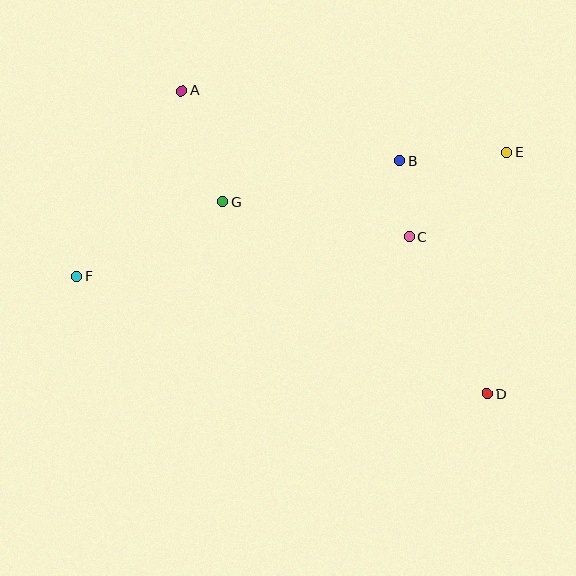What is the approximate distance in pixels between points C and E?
The distance between C and E is approximately 129 pixels.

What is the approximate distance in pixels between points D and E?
The distance between D and E is approximately 243 pixels.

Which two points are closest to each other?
Points B and C are closest to each other.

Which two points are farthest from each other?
Points E and F are farthest from each other.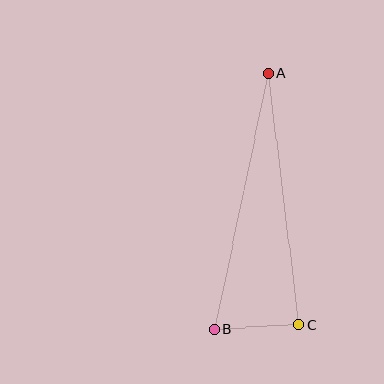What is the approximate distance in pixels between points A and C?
The distance between A and C is approximately 253 pixels.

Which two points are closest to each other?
Points B and C are closest to each other.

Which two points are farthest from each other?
Points A and B are farthest from each other.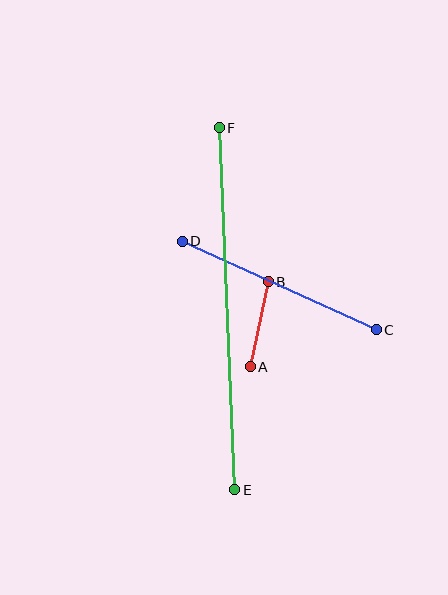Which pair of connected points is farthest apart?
Points E and F are farthest apart.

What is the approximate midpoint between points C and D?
The midpoint is at approximately (279, 285) pixels.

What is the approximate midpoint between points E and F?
The midpoint is at approximately (227, 309) pixels.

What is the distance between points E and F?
The distance is approximately 362 pixels.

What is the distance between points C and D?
The distance is approximately 214 pixels.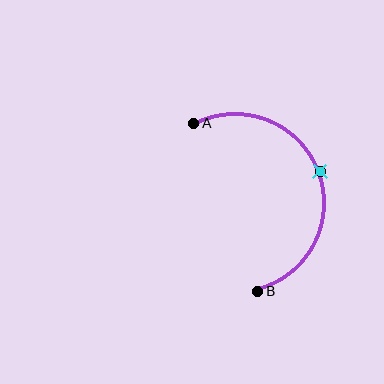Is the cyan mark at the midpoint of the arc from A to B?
Yes. The cyan mark lies on the arc at equal arc-length from both A and B — it is the arc midpoint.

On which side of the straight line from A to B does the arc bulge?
The arc bulges to the right of the straight line connecting A and B.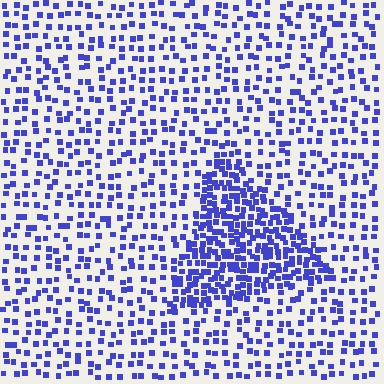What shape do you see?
I see a triangle.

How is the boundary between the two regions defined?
The boundary is defined by a change in element density (approximately 2.4x ratio). All elements are the same color, size, and shape.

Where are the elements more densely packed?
The elements are more densely packed inside the triangle boundary.